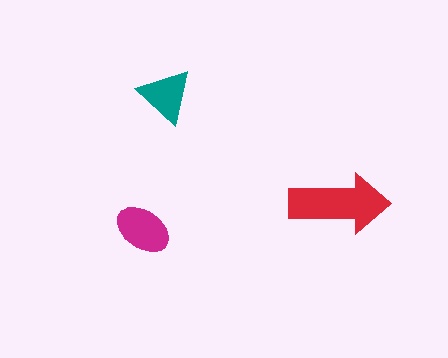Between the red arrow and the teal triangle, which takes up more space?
The red arrow.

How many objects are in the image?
There are 3 objects in the image.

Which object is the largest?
The red arrow.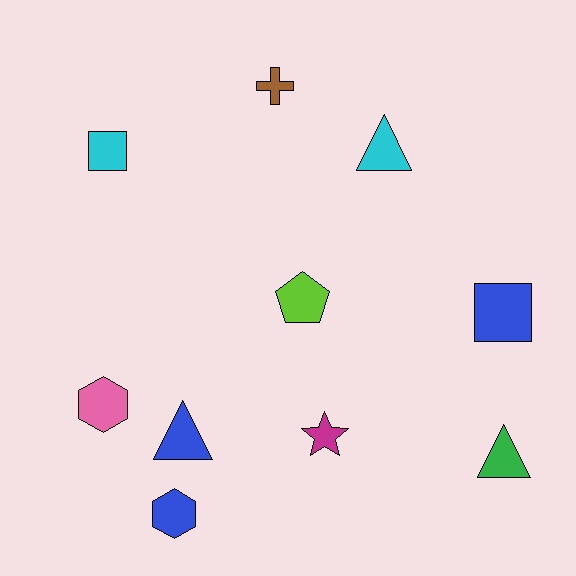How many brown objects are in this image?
There is 1 brown object.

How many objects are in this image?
There are 10 objects.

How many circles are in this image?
There are no circles.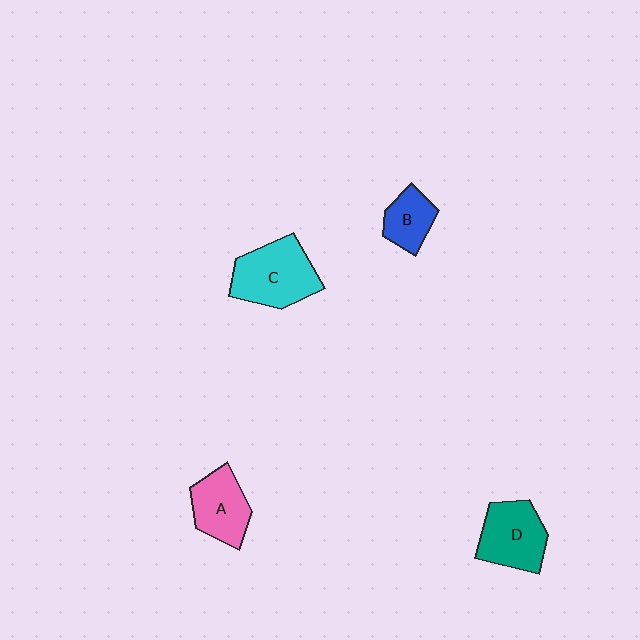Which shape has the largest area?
Shape C (cyan).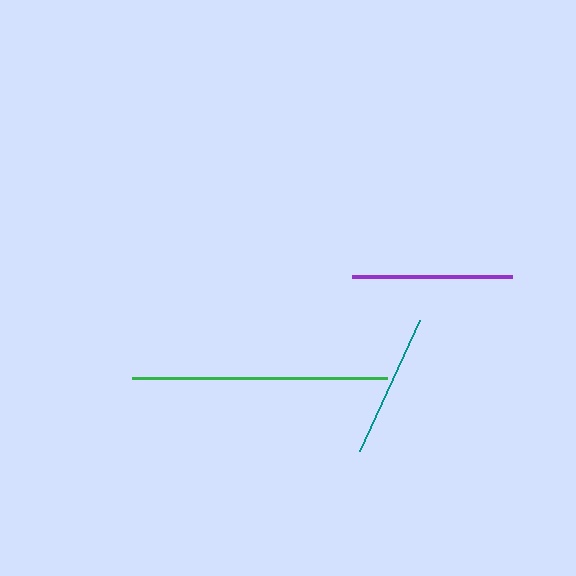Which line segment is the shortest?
The teal line is the shortest at approximately 144 pixels.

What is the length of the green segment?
The green segment is approximately 255 pixels long.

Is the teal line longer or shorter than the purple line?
The purple line is longer than the teal line.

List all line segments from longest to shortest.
From longest to shortest: green, purple, teal.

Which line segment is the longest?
The green line is the longest at approximately 255 pixels.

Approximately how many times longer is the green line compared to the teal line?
The green line is approximately 1.8 times the length of the teal line.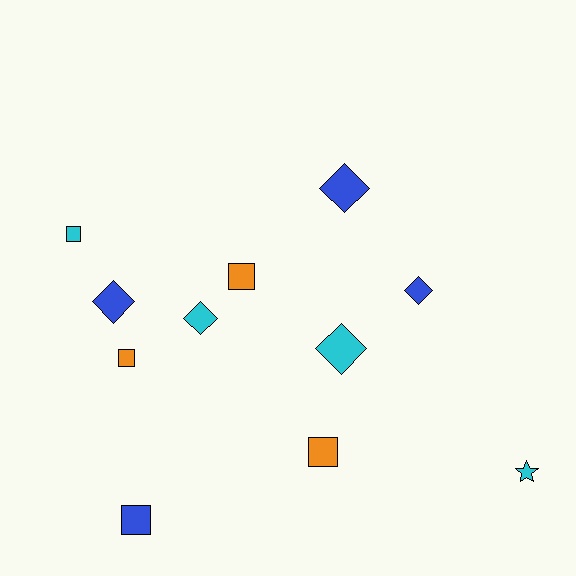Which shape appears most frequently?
Square, with 5 objects.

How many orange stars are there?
There are no orange stars.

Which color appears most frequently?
Cyan, with 4 objects.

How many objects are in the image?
There are 11 objects.